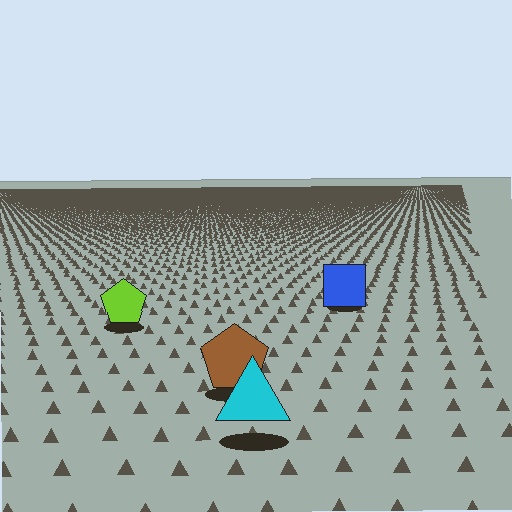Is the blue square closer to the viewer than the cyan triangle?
No. The cyan triangle is closer — you can tell from the texture gradient: the ground texture is coarser near it.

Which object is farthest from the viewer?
The blue square is farthest from the viewer. It appears smaller and the ground texture around it is denser.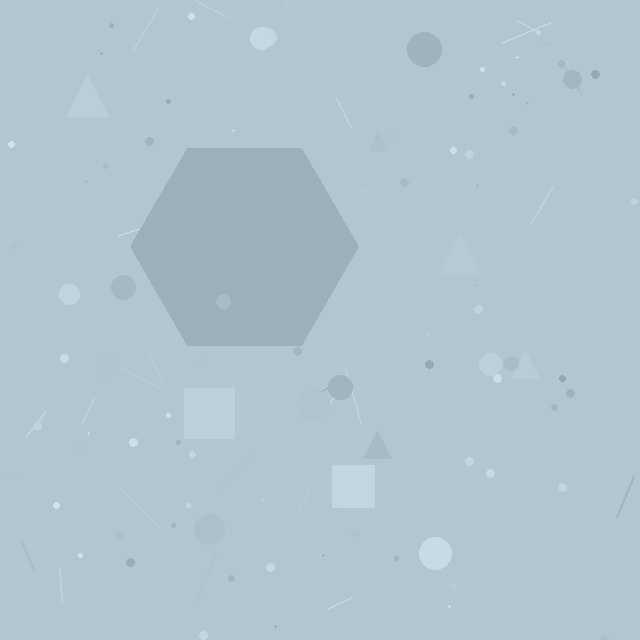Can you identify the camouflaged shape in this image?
The camouflaged shape is a hexagon.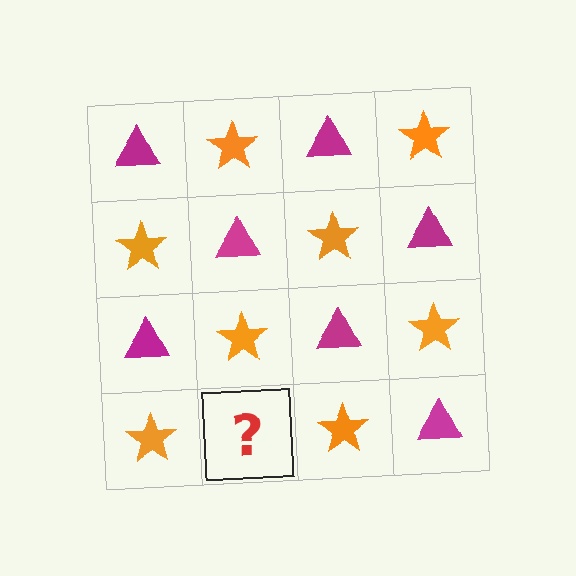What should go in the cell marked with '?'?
The missing cell should contain a magenta triangle.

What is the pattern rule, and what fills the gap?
The rule is that it alternates magenta triangle and orange star in a checkerboard pattern. The gap should be filled with a magenta triangle.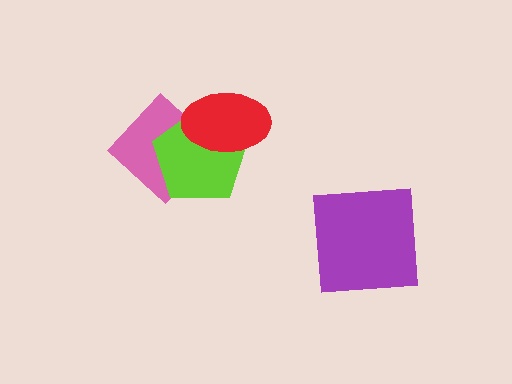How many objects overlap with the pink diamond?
2 objects overlap with the pink diamond.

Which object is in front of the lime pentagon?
The red ellipse is in front of the lime pentagon.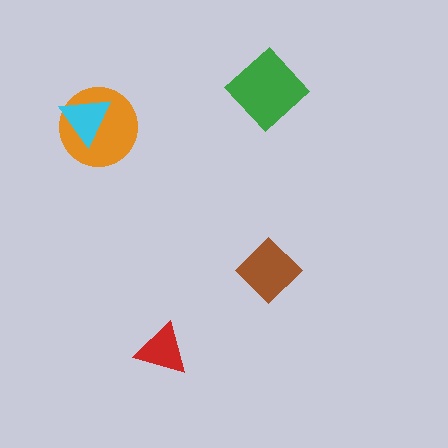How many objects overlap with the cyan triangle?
1 object overlaps with the cyan triangle.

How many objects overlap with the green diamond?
0 objects overlap with the green diamond.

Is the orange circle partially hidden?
Yes, it is partially covered by another shape.